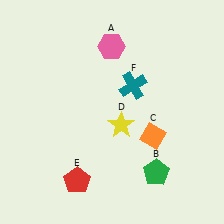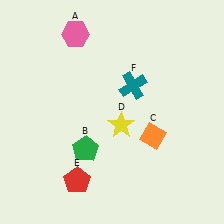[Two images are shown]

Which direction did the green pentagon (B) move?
The green pentagon (B) moved left.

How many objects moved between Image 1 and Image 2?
2 objects moved between the two images.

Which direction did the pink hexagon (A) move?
The pink hexagon (A) moved left.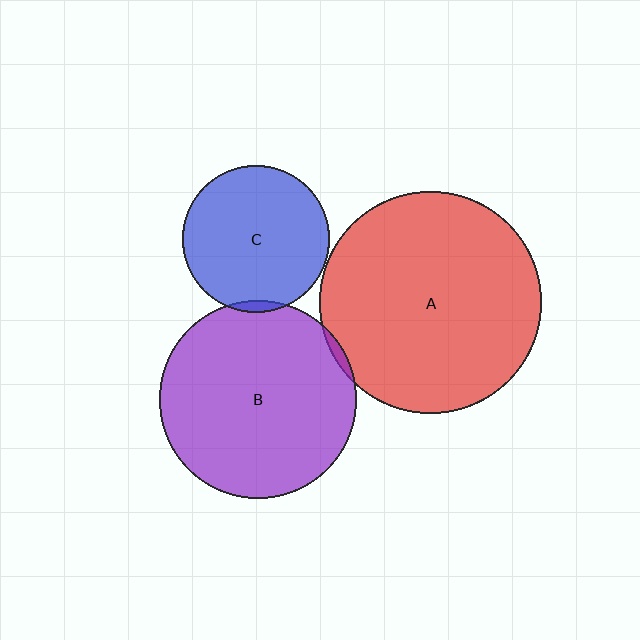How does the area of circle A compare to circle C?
Approximately 2.3 times.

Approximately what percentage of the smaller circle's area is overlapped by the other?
Approximately 5%.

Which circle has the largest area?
Circle A (red).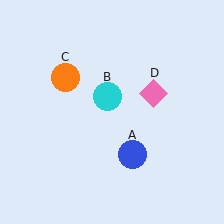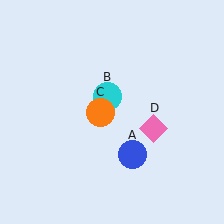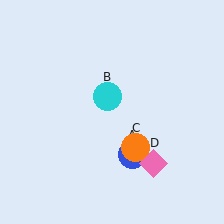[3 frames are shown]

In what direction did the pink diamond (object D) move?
The pink diamond (object D) moved down.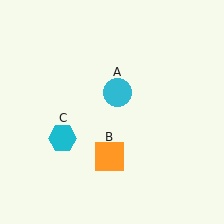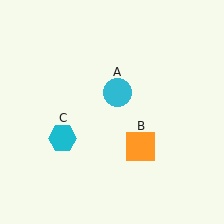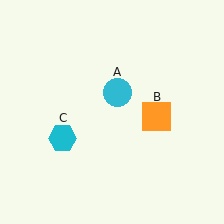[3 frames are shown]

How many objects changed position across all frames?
1 object changed position: orange square (object B).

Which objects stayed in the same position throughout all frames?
Cyan circle (object A) and cyan hexagon (object C) remained stationary.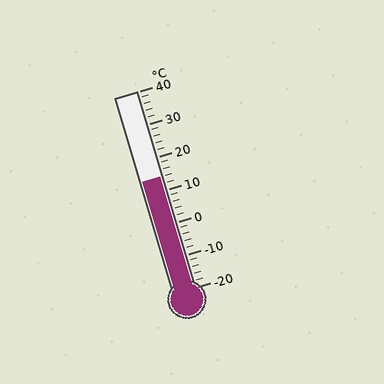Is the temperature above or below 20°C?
The temperature is below 20°C.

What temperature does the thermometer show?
The thermometer shows approximately 14°C.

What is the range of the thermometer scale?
The thermometer scale ranges from -20°C to 40°C.